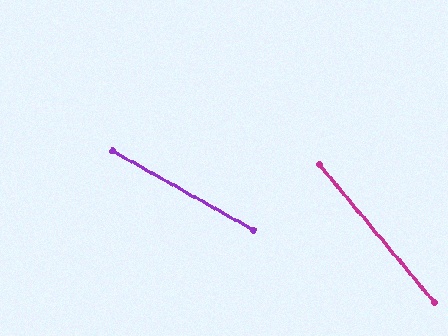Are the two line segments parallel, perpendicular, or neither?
Neither parallel nor perpendicular — they differ by about 21°.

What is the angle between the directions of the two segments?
Approximately 21 degrees.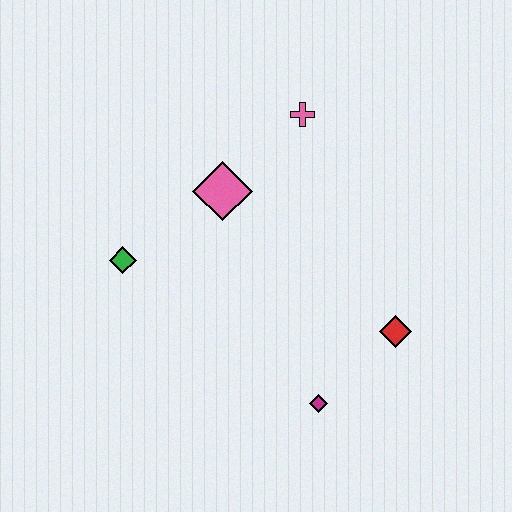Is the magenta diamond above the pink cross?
No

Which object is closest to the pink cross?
The pink diamond is closest to the pink cross.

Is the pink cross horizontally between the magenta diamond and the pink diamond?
Yes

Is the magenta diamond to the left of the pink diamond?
No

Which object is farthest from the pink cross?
The magenta diamond is farthest from the pink cross.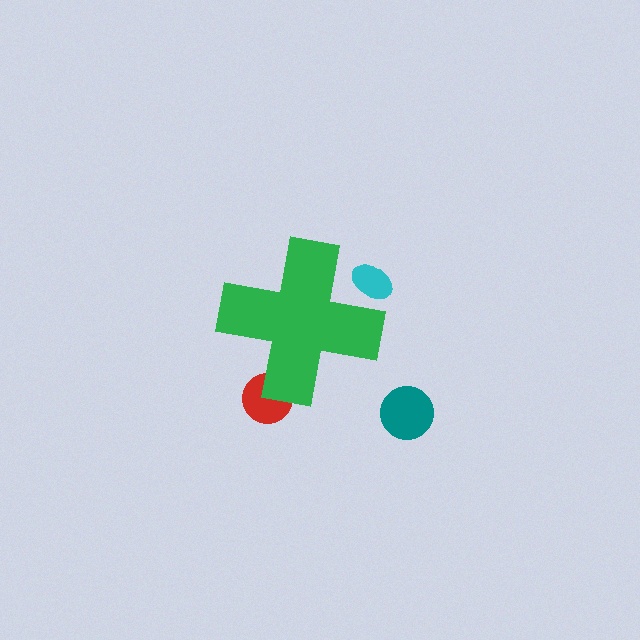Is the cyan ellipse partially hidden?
Yes, the cyan ellipse is partially hidden behind the green cross.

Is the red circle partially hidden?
Yes, the red circle is partially hidden behind the green cross.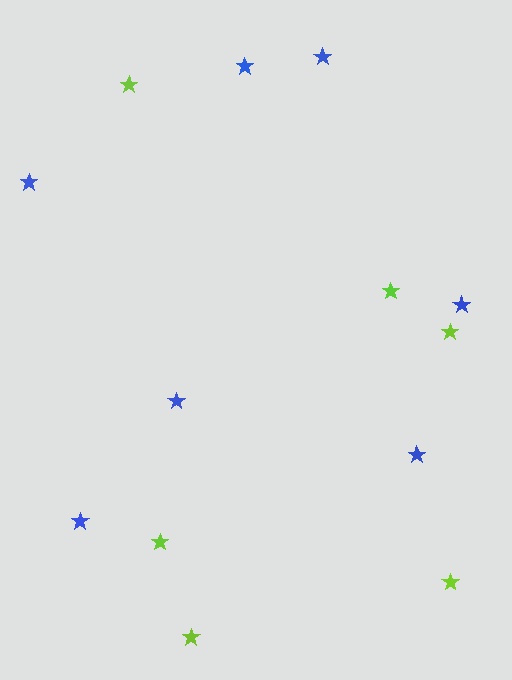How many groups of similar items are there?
There are 2 groups: one group of blue stars (7) and one group of lime stars (6).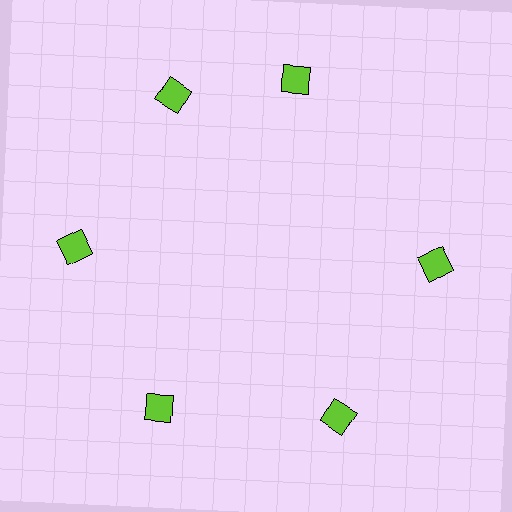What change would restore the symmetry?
The symmetry would be restored by rotating it back into even spacing with its neighbors so that all 6 diamonds sit at equal angles and equal distance from the center.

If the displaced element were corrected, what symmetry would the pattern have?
It would have 6-fold rotational symmetry — the pattern would map onto itself every 60 degrees.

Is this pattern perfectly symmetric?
No. The 6 lime diamonds are arranged in a ring, but one element near the 1 o'clock position is rotated out of alignment along the ring, breaking the 6-fold rotational symmetry.